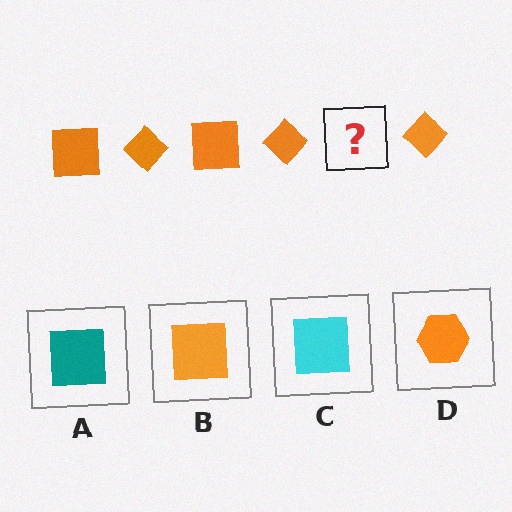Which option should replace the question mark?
Option B.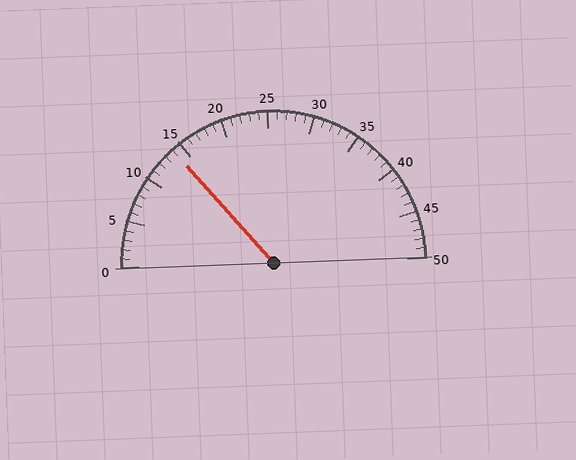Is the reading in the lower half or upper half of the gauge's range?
The reading is in the lower half of the range (0 to 50).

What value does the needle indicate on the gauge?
The needle indicates approximately 14.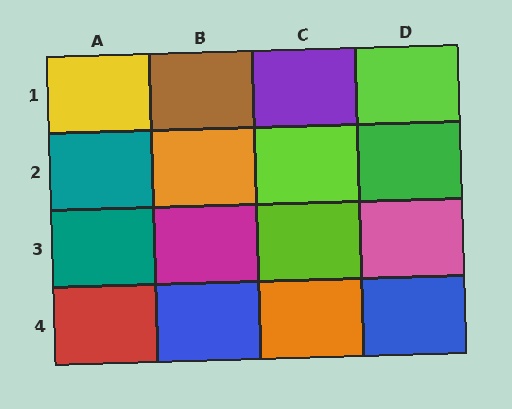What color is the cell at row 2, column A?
Teal.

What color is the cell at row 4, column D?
Blue.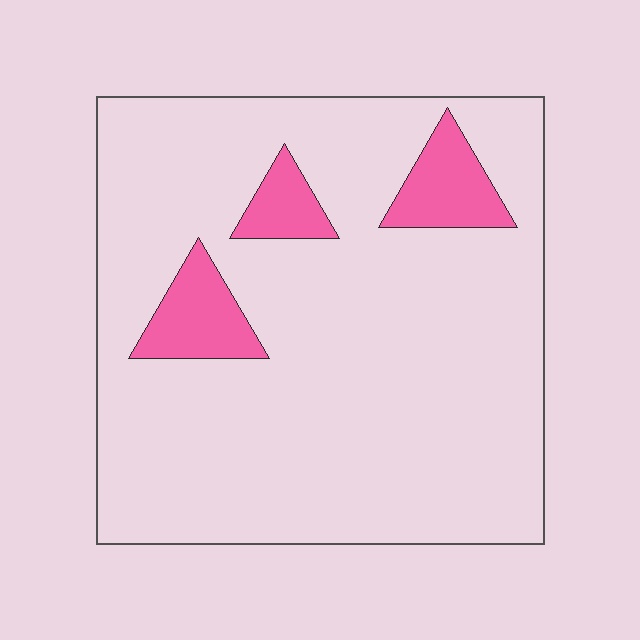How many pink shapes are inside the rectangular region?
3.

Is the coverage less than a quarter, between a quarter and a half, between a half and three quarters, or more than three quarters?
Less than a quarter.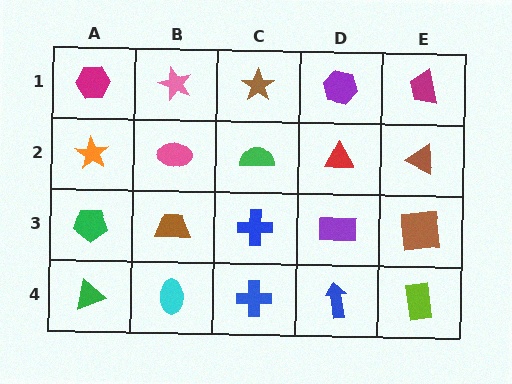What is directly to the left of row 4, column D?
A blue cross.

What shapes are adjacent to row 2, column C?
A brown star (row 1, column C), a blue cross (row 3, column C), a pink ellipse (row 2, column B), a red triangle (row 2, column D).